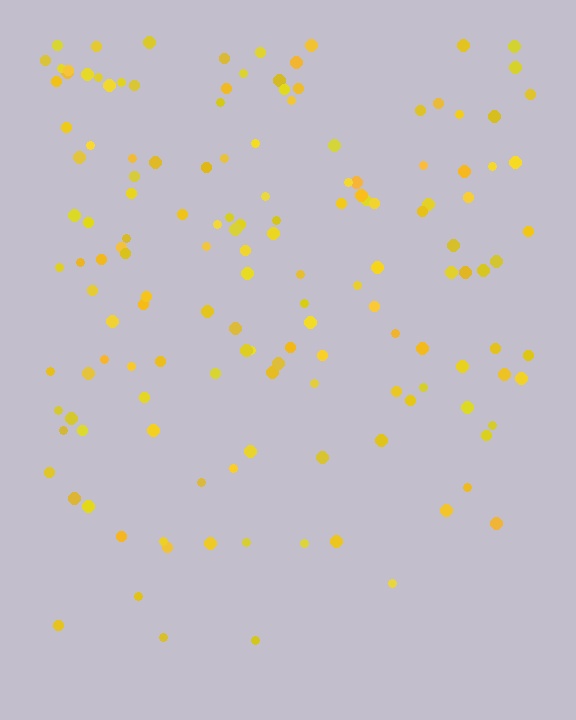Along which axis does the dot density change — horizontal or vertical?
Vertical.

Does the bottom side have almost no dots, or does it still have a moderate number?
Still a moderate number, just noticeably fewer than the top.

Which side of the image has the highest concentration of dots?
The top.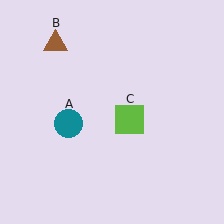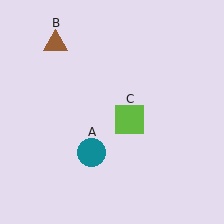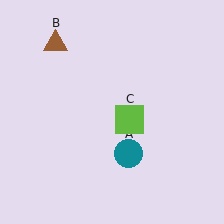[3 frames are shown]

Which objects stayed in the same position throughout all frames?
Brown triangle (object B) and lime square (object C) remained stationary.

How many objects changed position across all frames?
1 object changed position: teal circle (object A).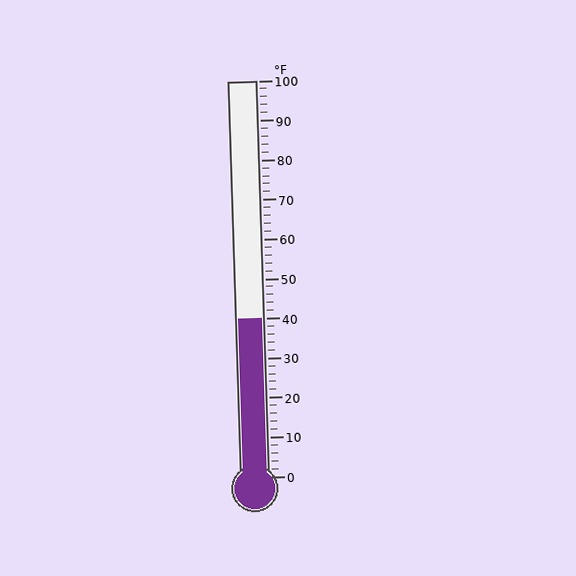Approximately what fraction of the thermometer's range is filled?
The thermometer is filled to approximately 40% of its range.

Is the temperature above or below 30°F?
The temperature is above 30°F.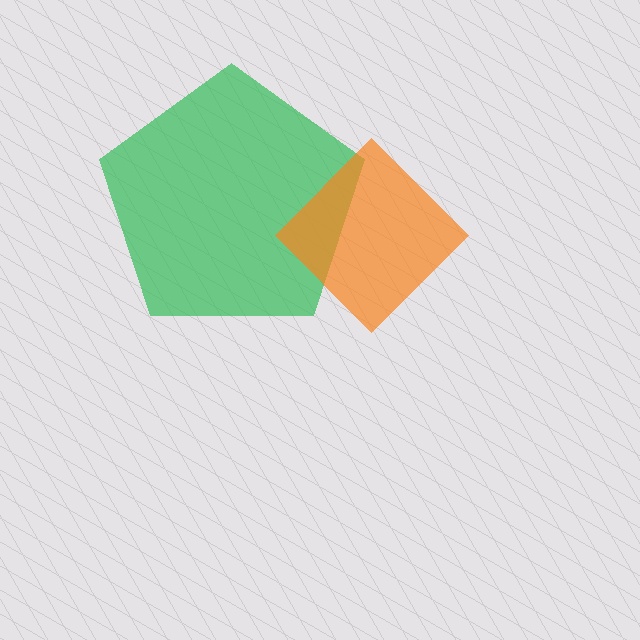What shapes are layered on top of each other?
The layered shapes are: a green pentagon, an orange diamond.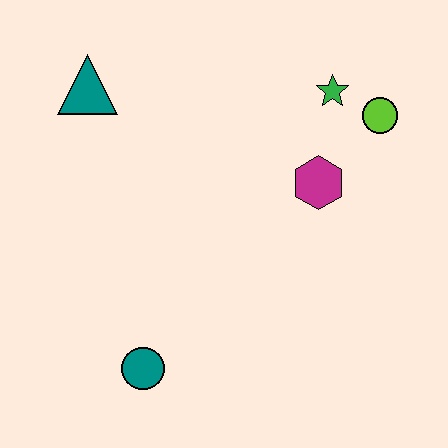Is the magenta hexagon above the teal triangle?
No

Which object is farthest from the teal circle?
The lime circle is farthest from the teal circle.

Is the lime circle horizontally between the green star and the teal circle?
No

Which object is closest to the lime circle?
The green star is closest to the lime circle.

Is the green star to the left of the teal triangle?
No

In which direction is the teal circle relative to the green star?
The teal circle is below the green star.